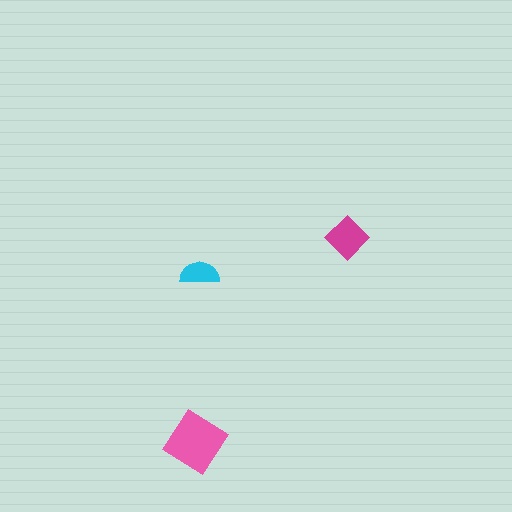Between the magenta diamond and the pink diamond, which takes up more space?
The pink diamond.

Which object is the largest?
The pink diamond.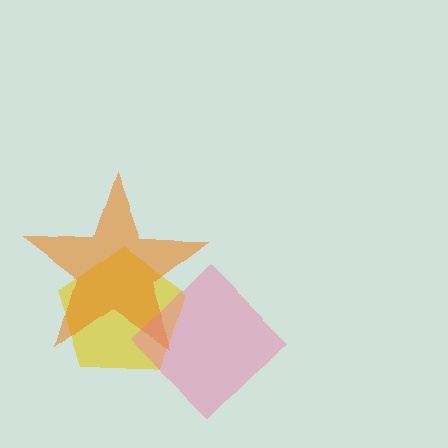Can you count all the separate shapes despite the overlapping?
Yes, there are 3 separate shapes.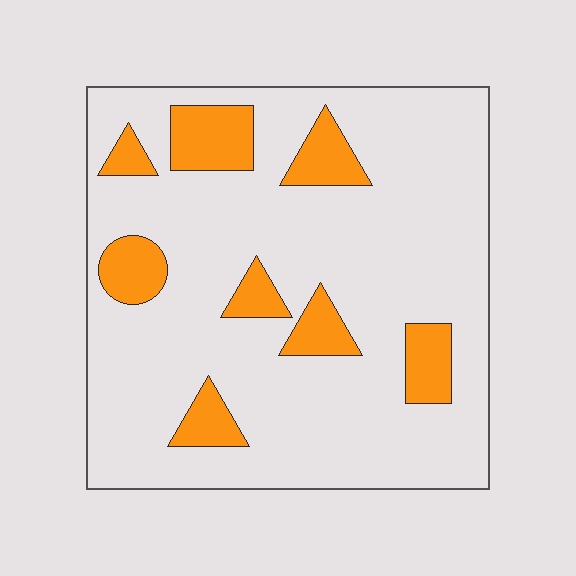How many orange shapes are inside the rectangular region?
8.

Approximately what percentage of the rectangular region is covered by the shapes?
Approximately 15%.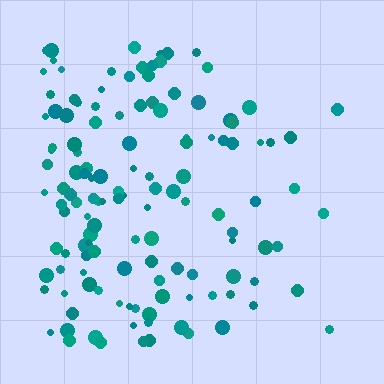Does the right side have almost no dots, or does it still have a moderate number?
Still a moderate number, just noticeably fewer than the left.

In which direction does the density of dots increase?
From right to left, with the left side densest.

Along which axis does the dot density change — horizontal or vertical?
Horizontal.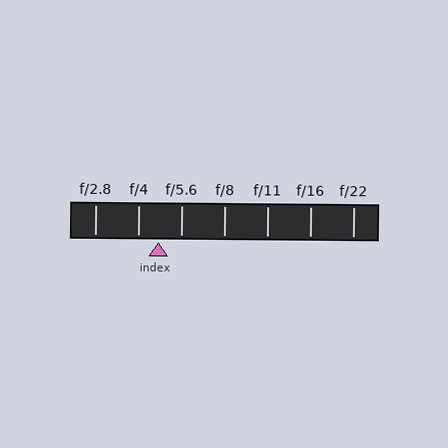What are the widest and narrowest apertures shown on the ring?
The widest aperture shown is f/2.8 and the narrowest is f/22.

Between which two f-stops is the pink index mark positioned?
The index mark is between f/4 and f/5.6.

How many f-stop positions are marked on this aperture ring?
There are 7 f-stop positions marked.